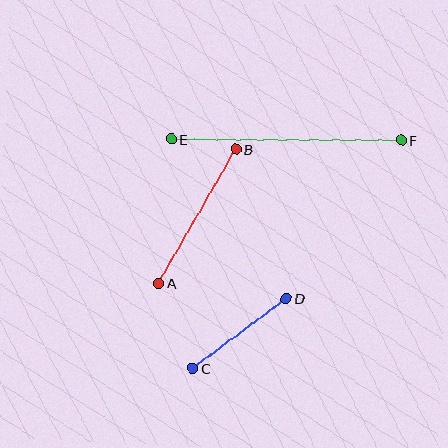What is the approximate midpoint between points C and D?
The midpoint is at approximately (240, 333) pixels.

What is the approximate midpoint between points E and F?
The midpoint is at approximately (286, 140) pixels.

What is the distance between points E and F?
The distance is approximately 231 pixels.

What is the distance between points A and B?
The distance is approximately 155 pixels.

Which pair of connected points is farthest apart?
Points E and F are farthest apart.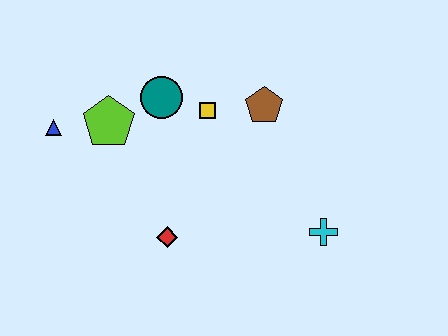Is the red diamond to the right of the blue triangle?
Yes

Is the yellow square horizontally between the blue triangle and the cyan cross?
Yes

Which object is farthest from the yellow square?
The cyan cross is farthest from the yellow square.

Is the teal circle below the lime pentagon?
No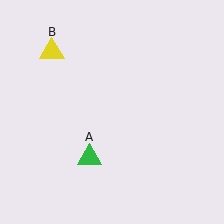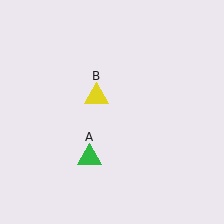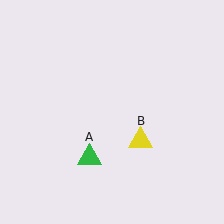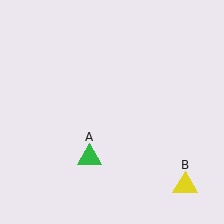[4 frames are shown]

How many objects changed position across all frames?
1 object changed position: yellow triangle (object B).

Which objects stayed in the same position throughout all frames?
Green triangle (object A) remained stationary.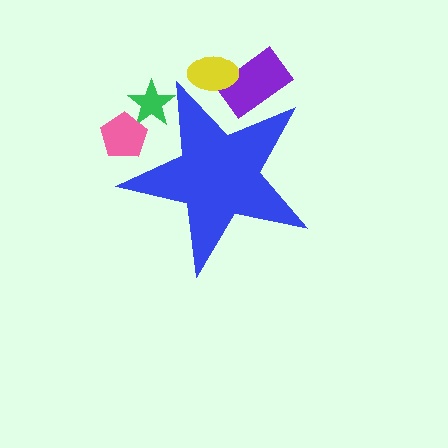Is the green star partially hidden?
Yes, the green star is partially hidden behind the blue star.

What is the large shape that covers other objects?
A blue star.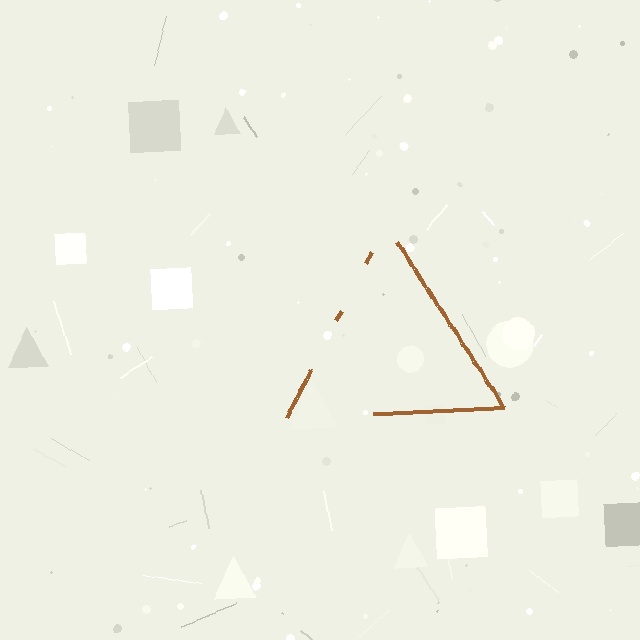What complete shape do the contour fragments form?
The contour fragments form a triangle.